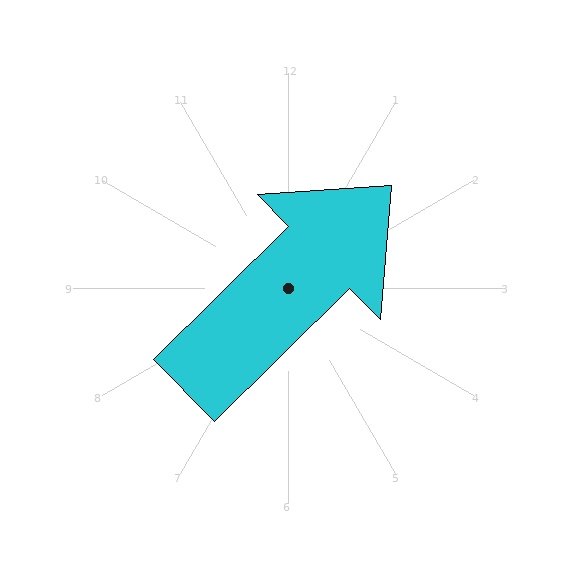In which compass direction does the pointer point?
Northeast.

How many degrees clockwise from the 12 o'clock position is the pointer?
Approximately 45 degrees.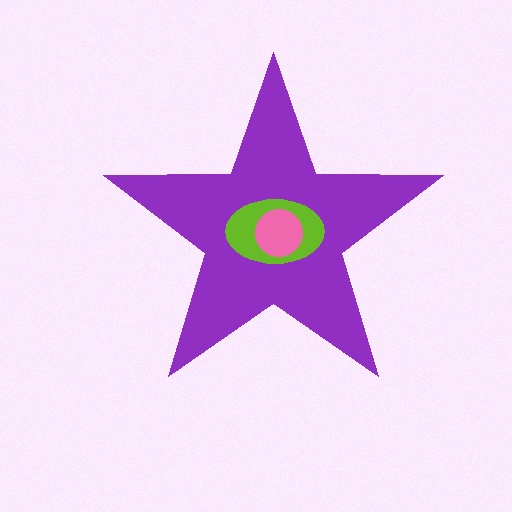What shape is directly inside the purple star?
The lime ellipse.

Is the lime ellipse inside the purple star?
Yes.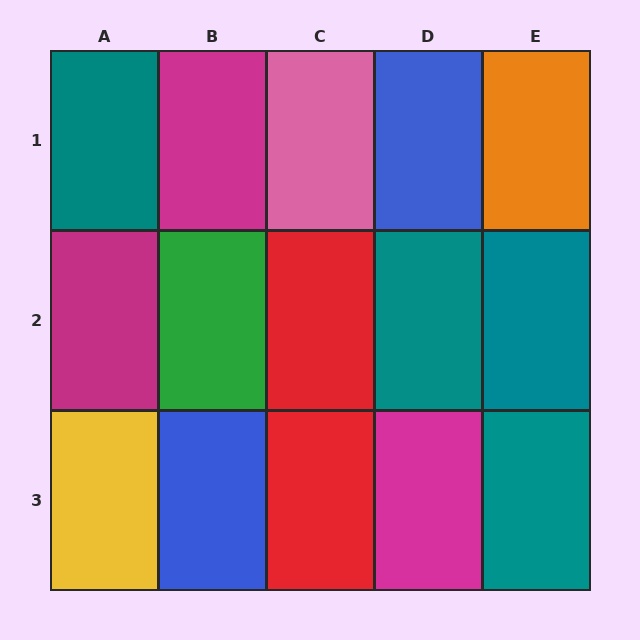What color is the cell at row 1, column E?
Orange.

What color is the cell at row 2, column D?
Teal.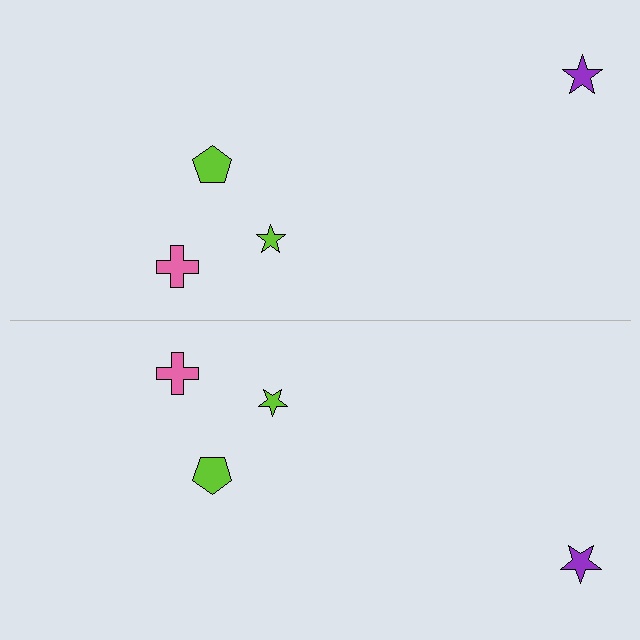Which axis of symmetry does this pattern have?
The pattern has a horizontal axis of symmetry running through the center of the image.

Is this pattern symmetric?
Yes, this pattern has bilateral (reflection) symmetry.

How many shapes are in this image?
There are 8 shapes in this image.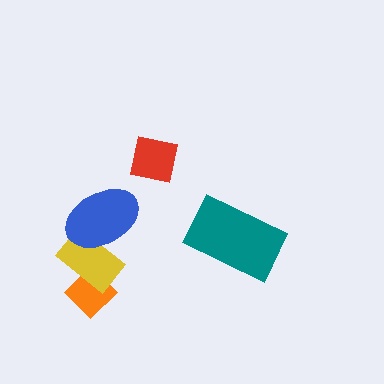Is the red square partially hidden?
No, no other shape covers it.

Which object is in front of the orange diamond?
The yellow rectangle is in front of the orange diamond.